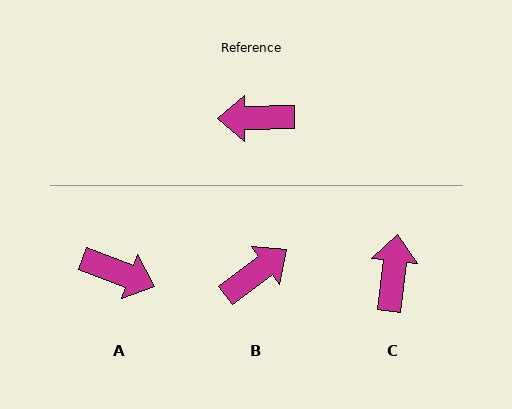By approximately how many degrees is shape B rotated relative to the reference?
Approximately 144 degrees clockwise.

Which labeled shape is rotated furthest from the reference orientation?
A, about 158 degrees away.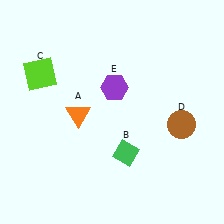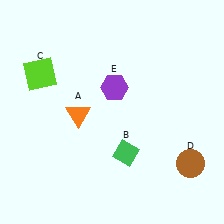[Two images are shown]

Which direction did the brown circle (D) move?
The brown circle (D) moved down.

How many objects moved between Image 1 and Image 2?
1 object moved between the two images.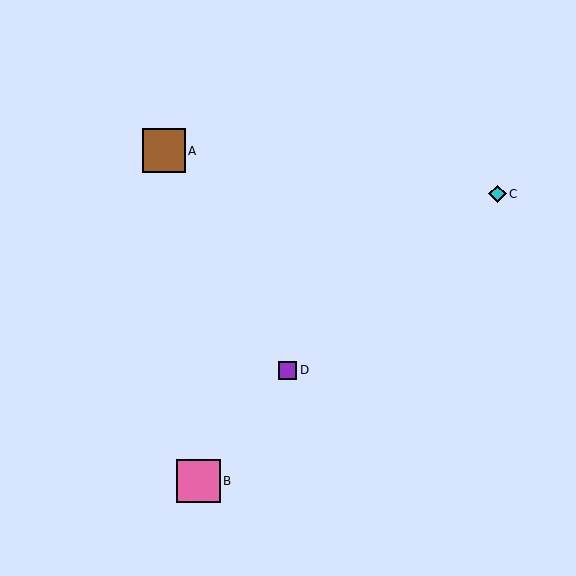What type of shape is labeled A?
Shape A is a brown square.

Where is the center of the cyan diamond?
The center of the cyan diamond is at (498, 194).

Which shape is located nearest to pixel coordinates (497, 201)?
The cyan diamond (labeled C) at (498, 194) is nearest to that location.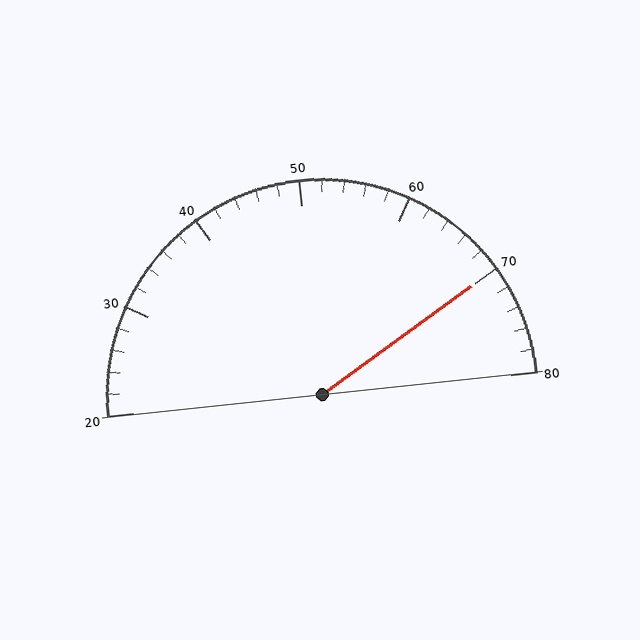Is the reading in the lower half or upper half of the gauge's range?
The reading is in the upper half of the range (20 to 80).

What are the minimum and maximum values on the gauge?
The gauge ranges from 20 to 80.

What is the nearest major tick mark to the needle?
The nearest major tick mark is 70.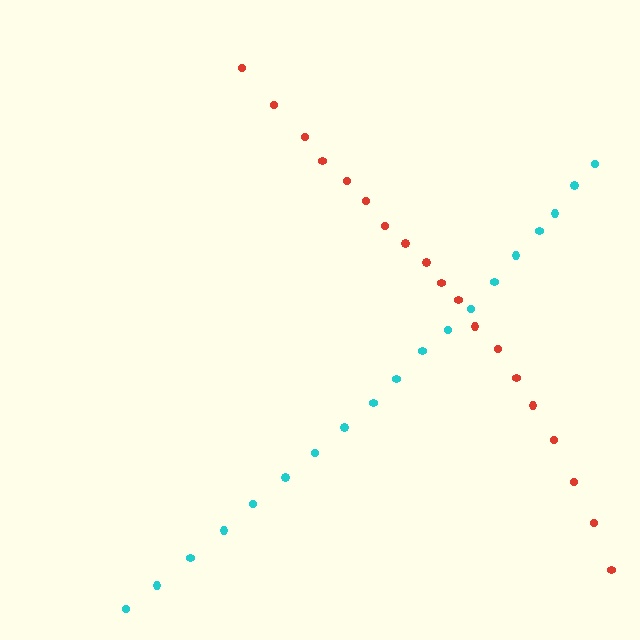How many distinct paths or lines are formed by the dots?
There are 2 distinct paths.